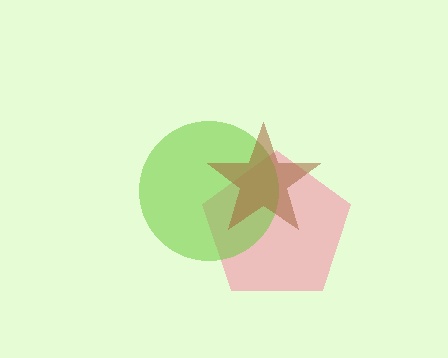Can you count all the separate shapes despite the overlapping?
Yes, there are 3 separate shapes.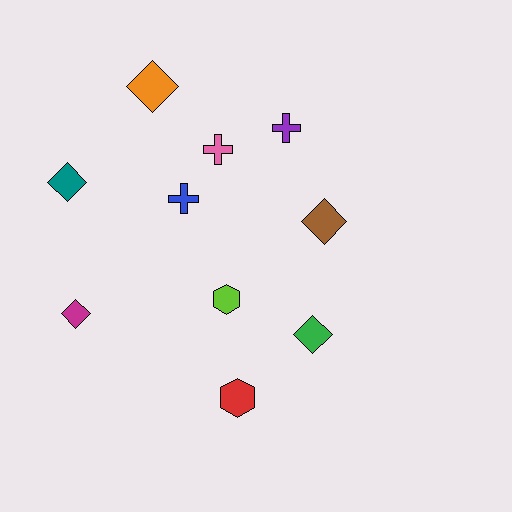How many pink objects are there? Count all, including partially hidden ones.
There is 1 pink object.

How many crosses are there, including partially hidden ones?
There are 3 crosses.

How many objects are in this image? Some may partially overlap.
There are 10 objects.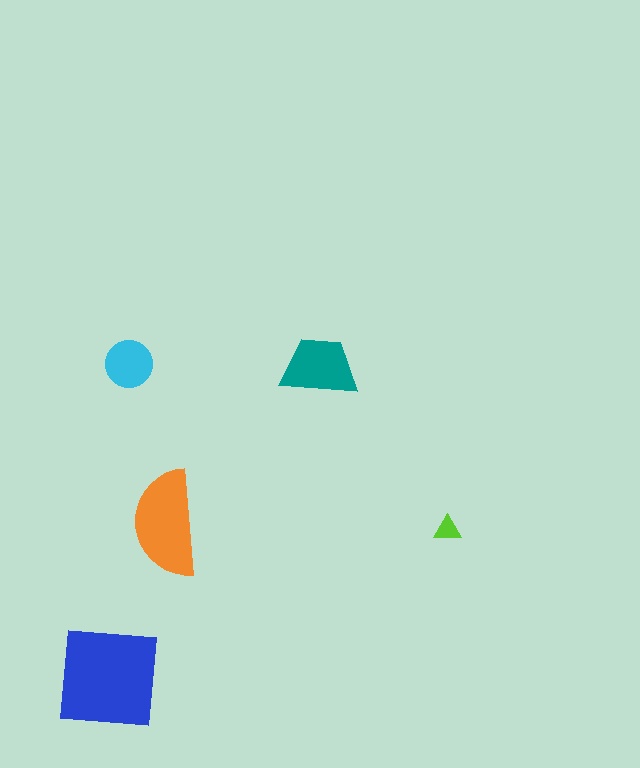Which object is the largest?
The blue square.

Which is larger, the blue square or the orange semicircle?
The blue square.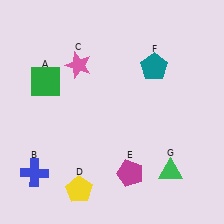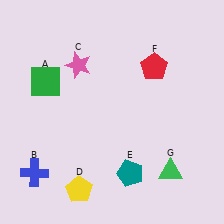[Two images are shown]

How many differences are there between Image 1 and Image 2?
There are 2 differences between the two images.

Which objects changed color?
E changed from magenta to teal. F changed from teal to red.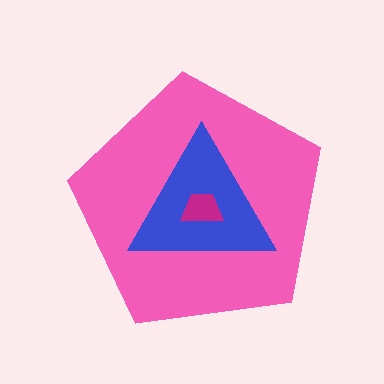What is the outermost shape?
The pink pentagon.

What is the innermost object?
The magenta trapezoid.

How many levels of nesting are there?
3.